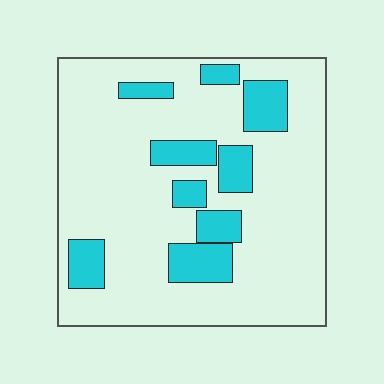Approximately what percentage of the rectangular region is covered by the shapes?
Approximately 20%.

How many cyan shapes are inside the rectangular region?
9.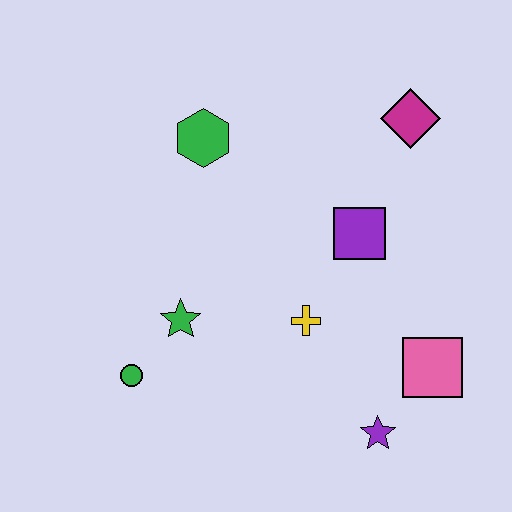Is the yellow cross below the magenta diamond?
Yes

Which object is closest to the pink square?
The purple star is closest to the pink square.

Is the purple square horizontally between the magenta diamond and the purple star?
No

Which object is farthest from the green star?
The magenta diamond is farthest from the green star.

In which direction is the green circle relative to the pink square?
The green circle is to the left of the pink square.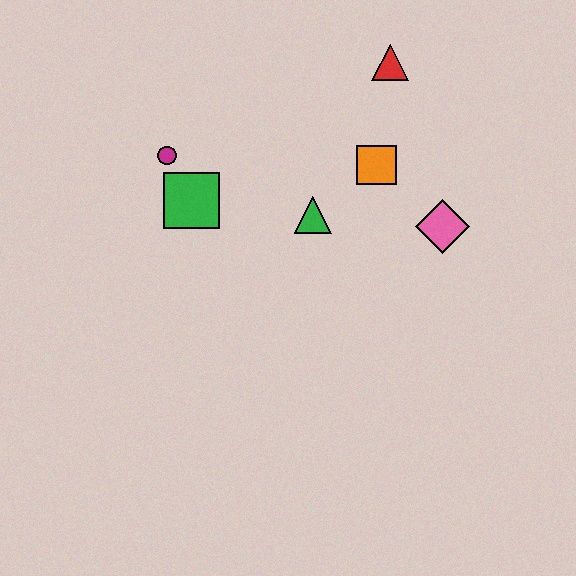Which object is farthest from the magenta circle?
The pink diamond is farthest from the magenta circle.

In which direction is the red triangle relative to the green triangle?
The red triangle is above the green triangle.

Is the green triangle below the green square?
Yes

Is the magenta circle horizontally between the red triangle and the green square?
No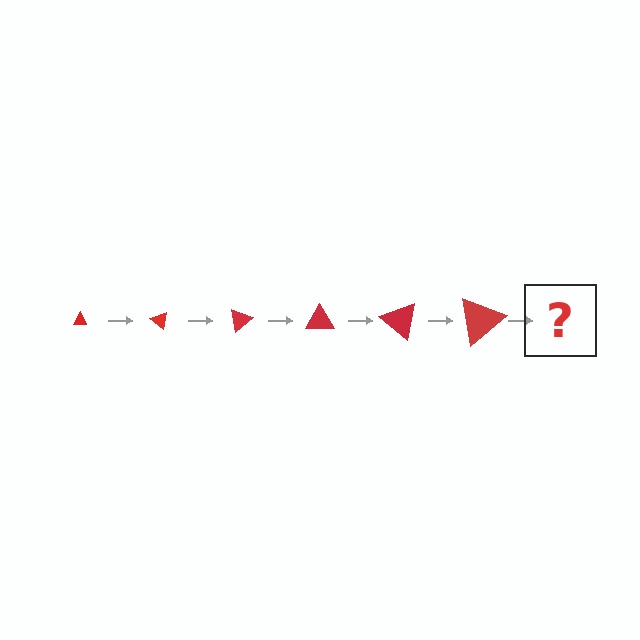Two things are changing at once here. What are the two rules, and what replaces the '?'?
The two rules are that the triangle grows larger each step and it rotates 40 degrees each step. The '?' should be a triangle, larger than the previous one and rotated 240 degrees from the start.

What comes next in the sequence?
The next element should be a triangle, larger than the previous one and rotated 240 degrees from the start.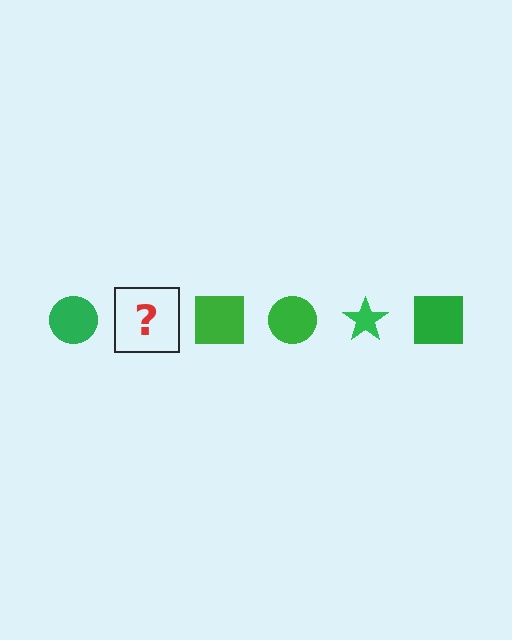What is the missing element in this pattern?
The missing element is a green star.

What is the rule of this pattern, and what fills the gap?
The rule is that the pattern cycles through circle, star, square shapes in green. The gap should be filled with a green star.